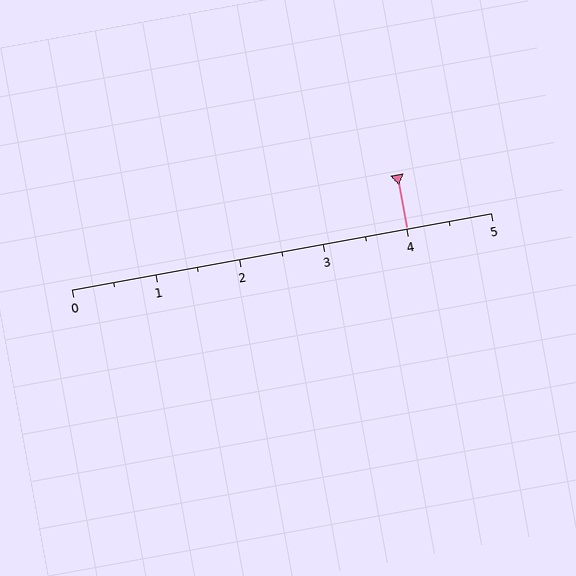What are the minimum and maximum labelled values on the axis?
The axis runs from 0 to 5.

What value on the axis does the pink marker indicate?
The marker indicates approximately 4.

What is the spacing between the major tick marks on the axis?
The major ticks are spaced 1 apart.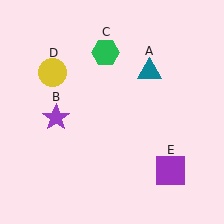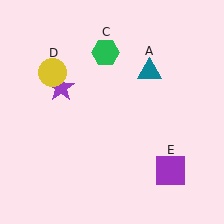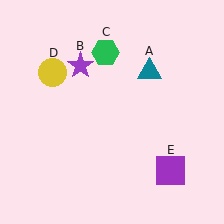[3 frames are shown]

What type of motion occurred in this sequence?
The purple star (object B) rotated clockwise around the center of the scene.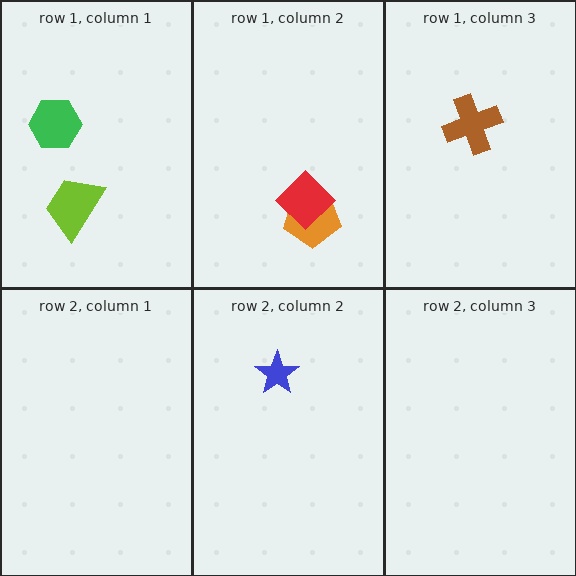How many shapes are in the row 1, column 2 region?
2.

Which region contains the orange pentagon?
The row 1, column 2 region.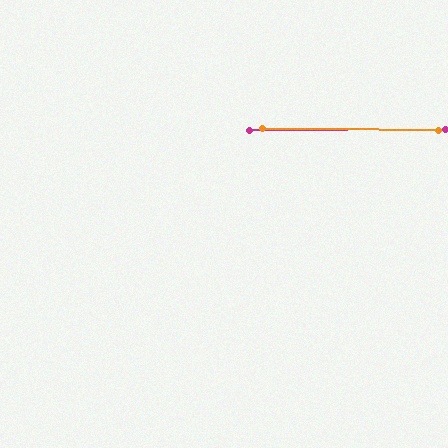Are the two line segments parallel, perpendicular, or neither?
Parallel — their directions differ by only 1.1°.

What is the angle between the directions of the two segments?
Approximately 1 degree.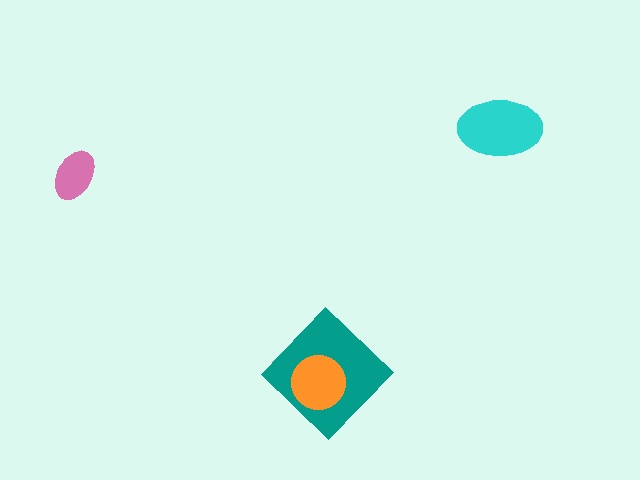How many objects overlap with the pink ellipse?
0 objects overlap with the pink ellipse.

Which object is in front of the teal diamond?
The orange circle is in front of the teal diamond.